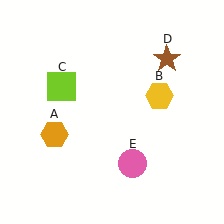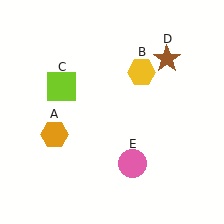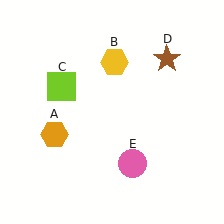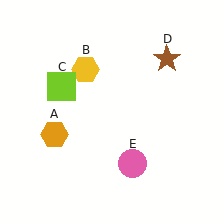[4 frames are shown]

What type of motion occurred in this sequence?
The yellow hexagon (object B) rotated counterclockwise around the center of the scene.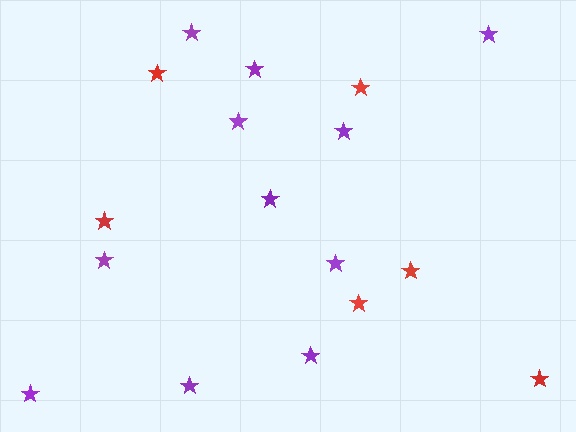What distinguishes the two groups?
There are 2 groups: one group of red stars (6) and one group of purple stars (11).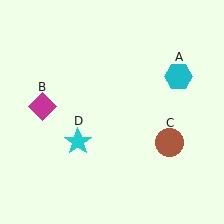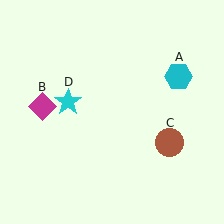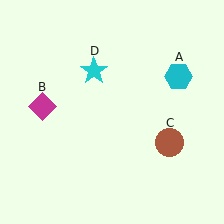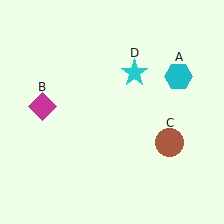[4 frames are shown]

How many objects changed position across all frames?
1 object changed position: cyan star (object D).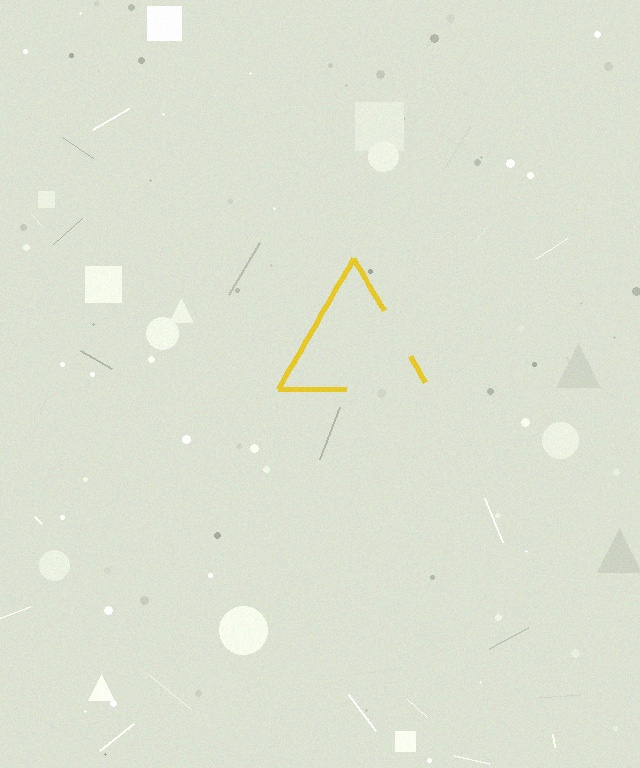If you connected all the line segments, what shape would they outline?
They would outline a triangle.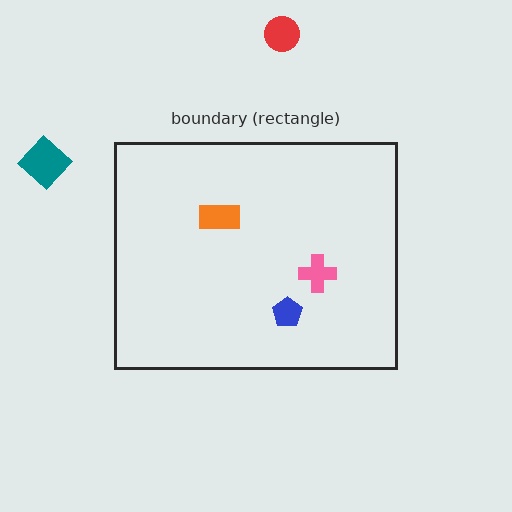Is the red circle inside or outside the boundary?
Outside.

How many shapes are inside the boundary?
3 inside, 2 outside.